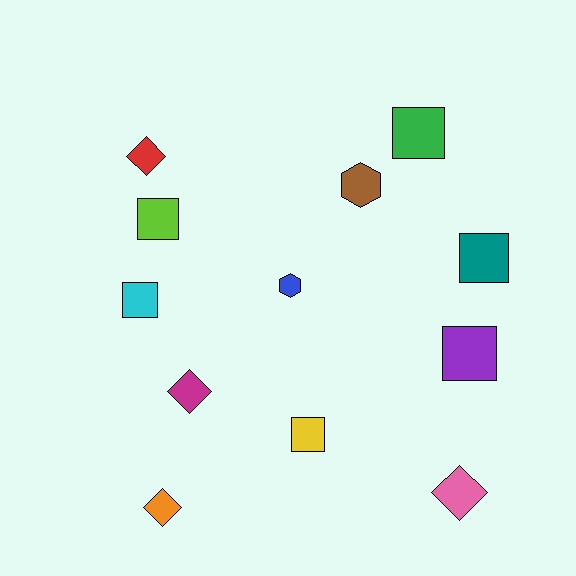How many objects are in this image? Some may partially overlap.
There are 12 objects.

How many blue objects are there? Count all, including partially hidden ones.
There is 1 blue object.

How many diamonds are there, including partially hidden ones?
There are 4 diamonds.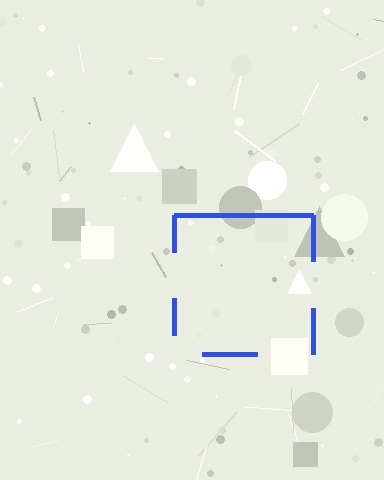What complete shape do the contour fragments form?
The contour fragments form a square.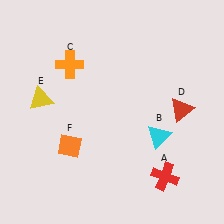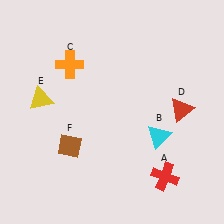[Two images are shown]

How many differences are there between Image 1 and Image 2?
There is 1 difference between the two images.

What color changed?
The diamond (F) changed from orange in Image 1 to brown in Image 2.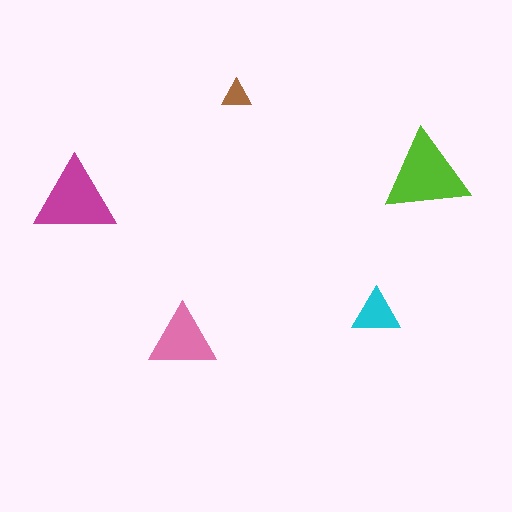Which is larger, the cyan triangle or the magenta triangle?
The magenta one.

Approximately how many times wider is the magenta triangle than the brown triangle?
About 2.5 times wider.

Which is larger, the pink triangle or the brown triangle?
The pink one.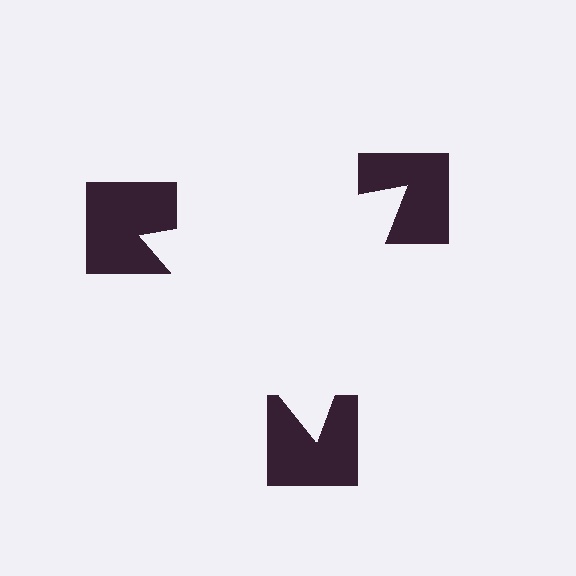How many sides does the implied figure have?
3 sides.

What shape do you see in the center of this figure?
An illusory triangle — its edges are inferred from the aligned wedge cuts in the notched squares, not physically drawn.